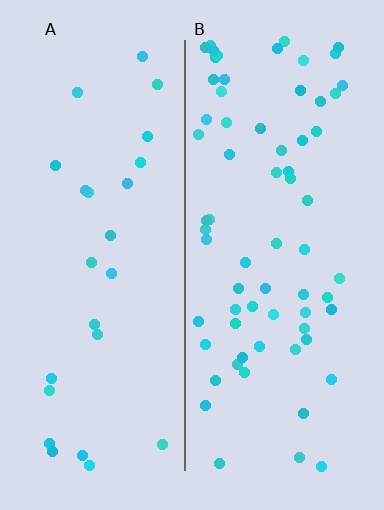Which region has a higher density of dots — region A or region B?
B (the right).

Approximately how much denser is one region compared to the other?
Approximately 2.7× — region B over region A.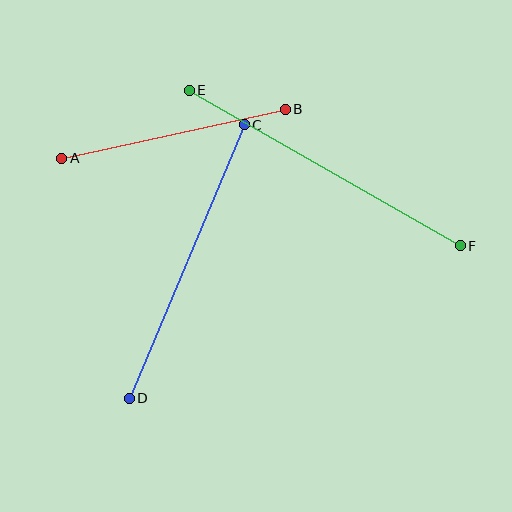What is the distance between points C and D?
The distance is approximately 297 pixels.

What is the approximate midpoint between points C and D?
The midpoint is at approximately (187, 262) pixels.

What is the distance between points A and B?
The distance is approximately 229 pixels.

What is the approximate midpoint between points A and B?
The midpoint is at approximately (173, 134) pixels.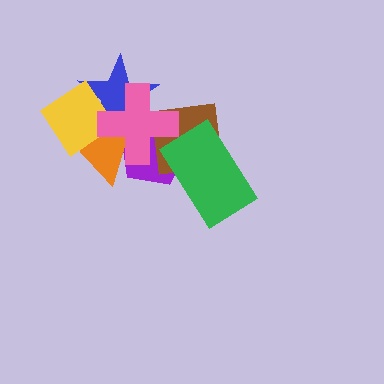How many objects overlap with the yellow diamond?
3 objects overlap with the yellow diamond.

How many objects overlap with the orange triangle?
4 objects overlap with the orange triangle.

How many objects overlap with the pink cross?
5 objects overlap with the pink cross.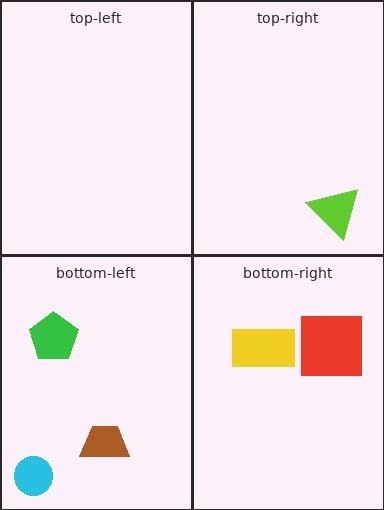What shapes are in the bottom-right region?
The red square, the yellow rectangle.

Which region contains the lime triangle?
The top-right region.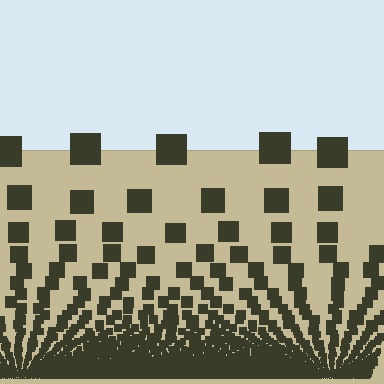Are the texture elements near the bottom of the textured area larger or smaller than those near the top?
Smaller. The gradient is inverted — elements near the bottom are smaller and denser.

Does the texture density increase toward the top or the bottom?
Density increases toward the bottom.